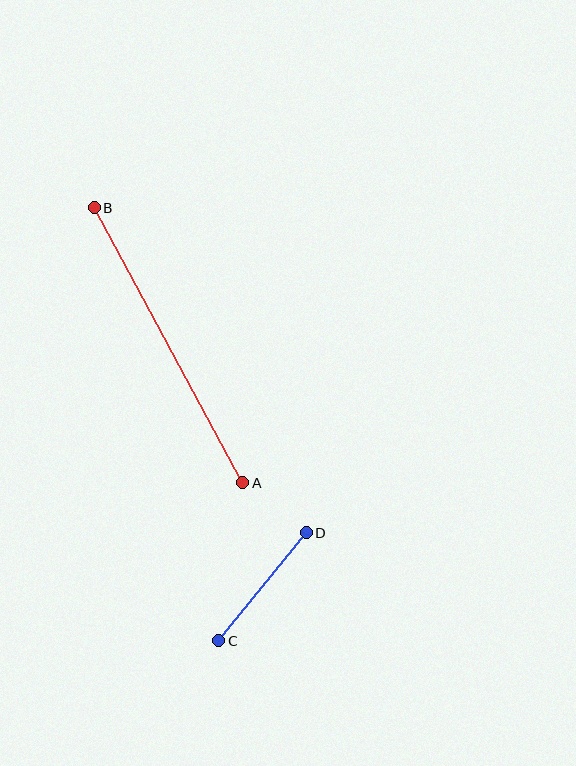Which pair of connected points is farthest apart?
Points A and B are farthest apart.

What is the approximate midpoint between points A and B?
The midpoint is at approximately (169, 345) pixels.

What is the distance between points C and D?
The distance is approximately 139 pixels.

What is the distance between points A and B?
The distance is approximately 313 pixels.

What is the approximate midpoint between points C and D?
The midpoint is at approximately (263, 587) pixels.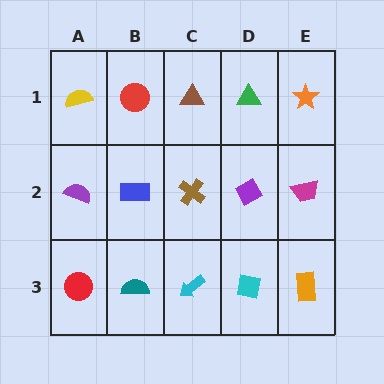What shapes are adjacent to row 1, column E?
A magenta trapezoid (row 2, column E), a green triangle (row 1, column D).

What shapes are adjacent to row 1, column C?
A brown cross (row 2, column C), a red circle (row 1, column B), a green triangle (row 1, column D).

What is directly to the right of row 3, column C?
A cyan square.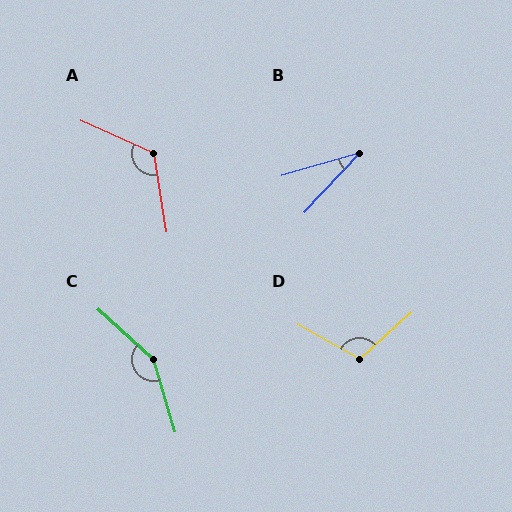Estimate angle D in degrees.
Approximately 108 degrees.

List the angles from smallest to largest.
B (31°), D (108°), A (123°), C (149°).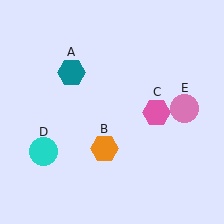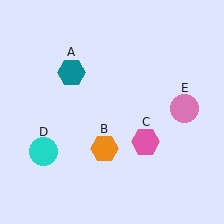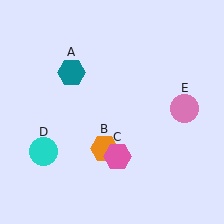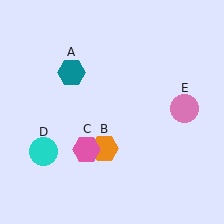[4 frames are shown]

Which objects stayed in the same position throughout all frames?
Teal hexagon (object A) and orange hexagon (object B) and cyan circle (object D) and pink circle (object E) remained stationary.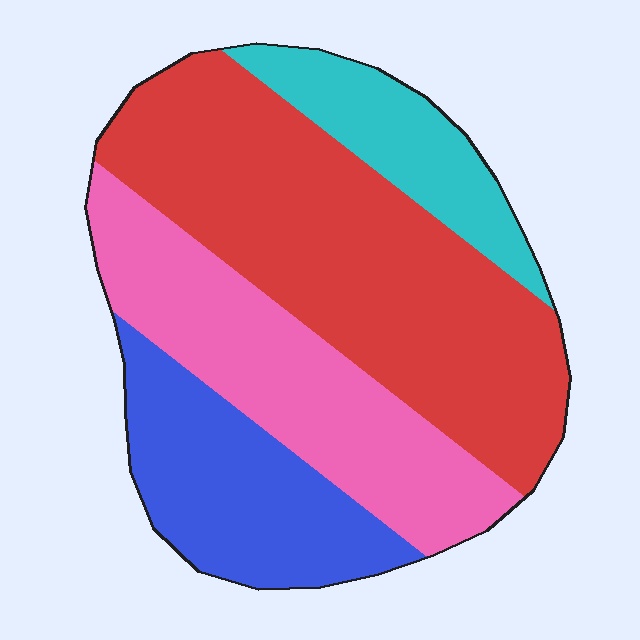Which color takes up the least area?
Cyan, at roughly 10%.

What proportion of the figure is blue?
Blue covers around 20% of the figure.